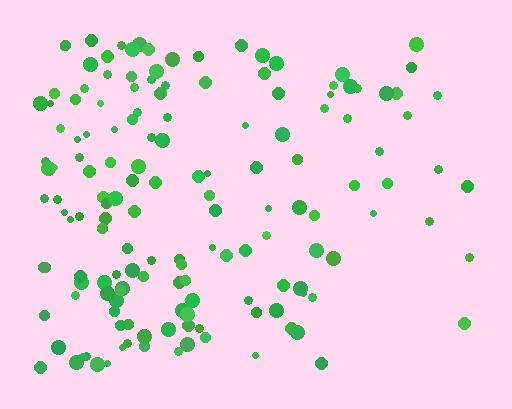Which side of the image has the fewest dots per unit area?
The right.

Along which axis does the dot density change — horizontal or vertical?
Horizontal.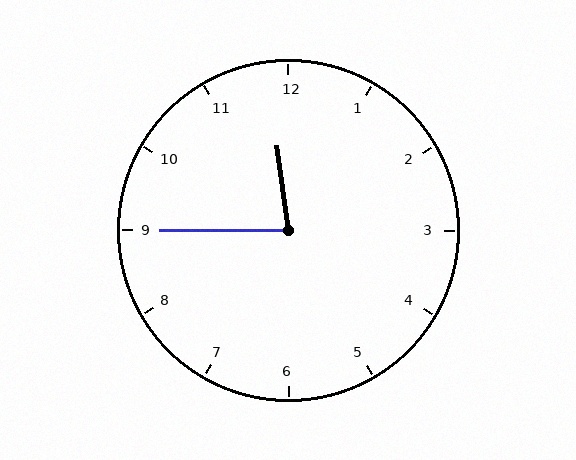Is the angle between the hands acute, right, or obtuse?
It is acute.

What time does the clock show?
11:45.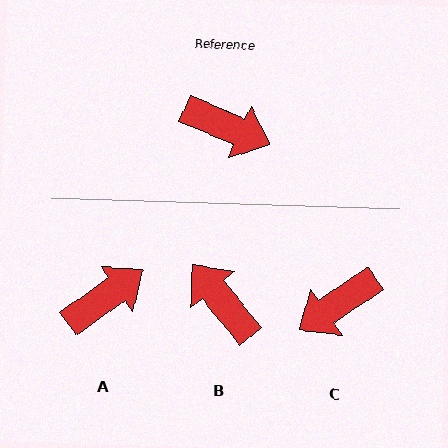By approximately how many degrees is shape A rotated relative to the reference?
Approximately 59 degrees counter-clockwise.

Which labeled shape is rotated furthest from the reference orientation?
B, about 152 degrees away.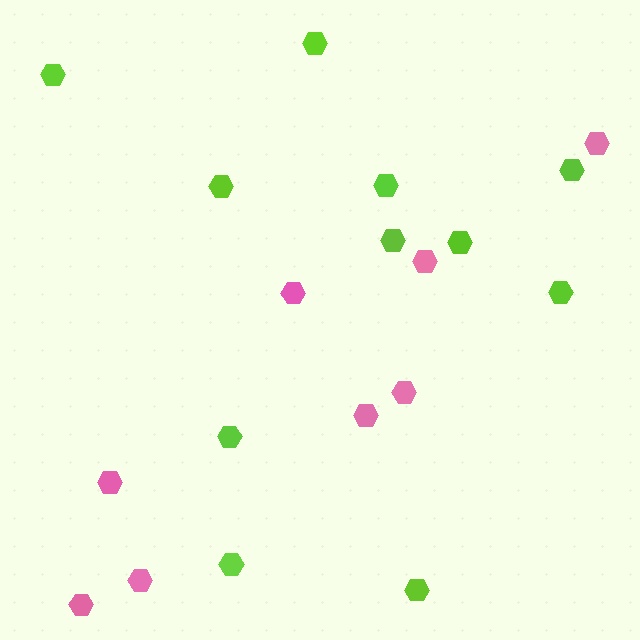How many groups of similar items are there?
There are 2 groups: one group of pink hexagons (8) and one group of lime hexagons (11).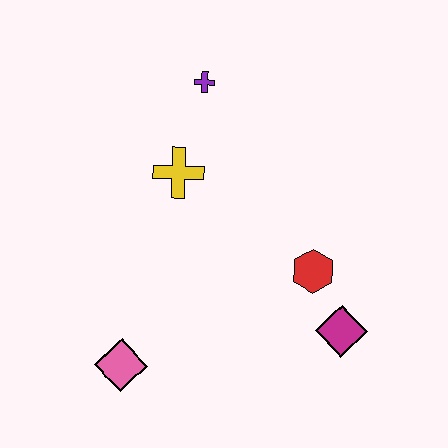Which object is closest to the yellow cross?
The purple cross is closest to the yellow cross.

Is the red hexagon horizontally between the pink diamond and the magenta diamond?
Yes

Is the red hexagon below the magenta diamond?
No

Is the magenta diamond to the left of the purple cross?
No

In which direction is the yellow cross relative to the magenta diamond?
The yellow cross is to the left of the magenta diamond.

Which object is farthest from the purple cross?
The pink diamond is farthest from the purple cross.